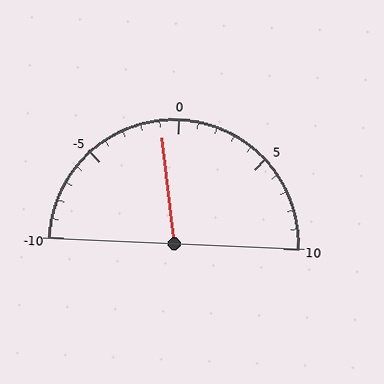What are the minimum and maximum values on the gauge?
The gauge ranges from -10 to 10.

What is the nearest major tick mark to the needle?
The nearest major tick mark is 0.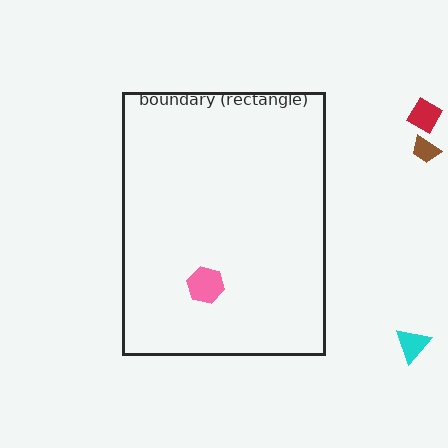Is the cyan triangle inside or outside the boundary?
Outside.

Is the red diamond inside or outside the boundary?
Outside.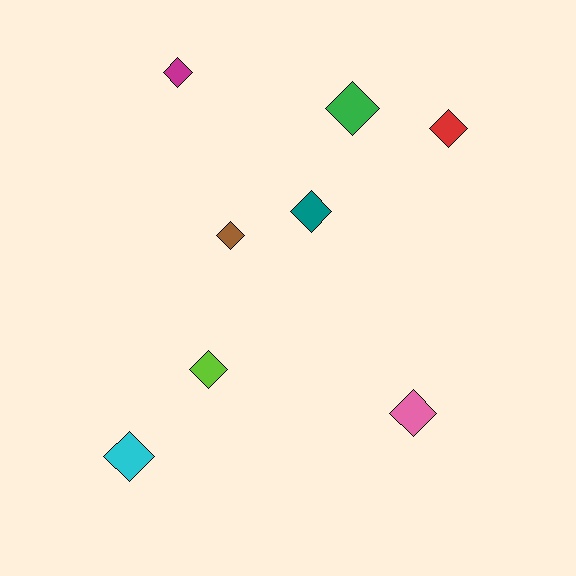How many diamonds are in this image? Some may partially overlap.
There are 8 diamonds.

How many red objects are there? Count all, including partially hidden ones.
There is 1 red object.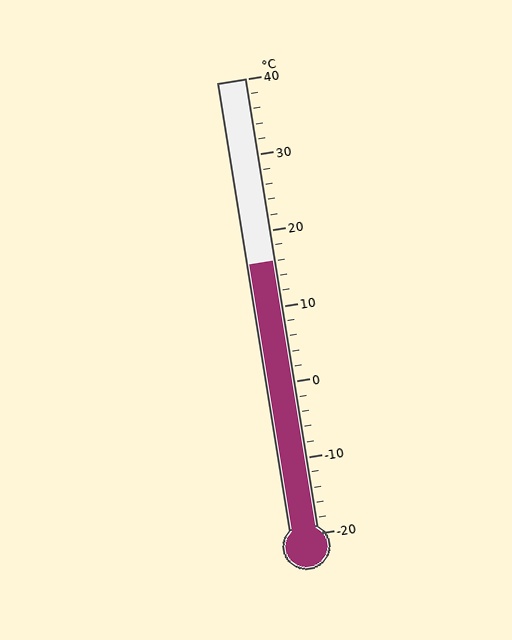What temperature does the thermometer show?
The thermometer shows approximately 16°C.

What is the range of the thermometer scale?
The thermometer scale ranges from -20°C to 40°C.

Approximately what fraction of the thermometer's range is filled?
The thermometer is filled to approximately 60% of its range.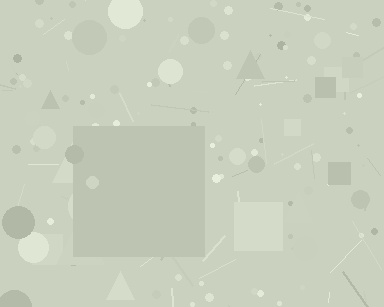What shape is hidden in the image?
A square is hidden in the image.